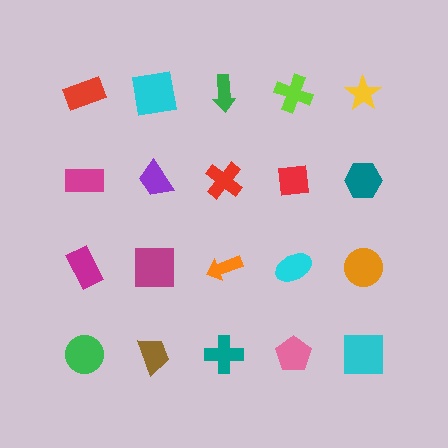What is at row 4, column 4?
A pink pentagon.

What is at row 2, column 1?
A magenta rectangle.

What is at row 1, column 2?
A cyan square.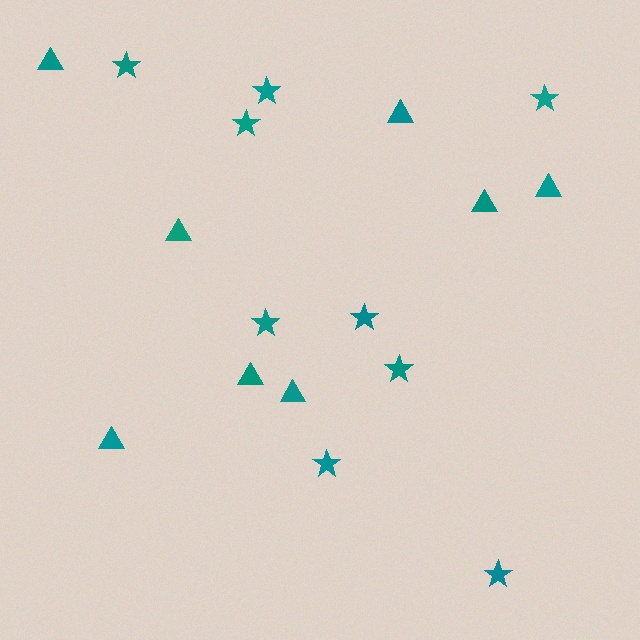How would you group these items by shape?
There are 2 groups: one group of stars (9) and one group of triangles (8).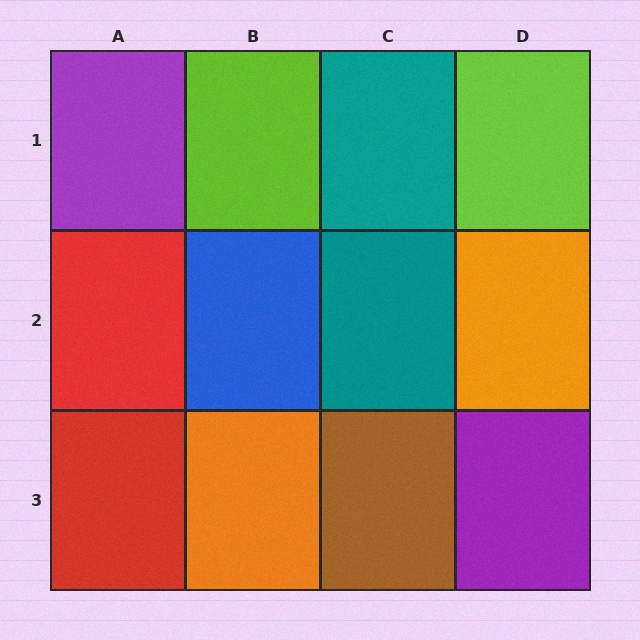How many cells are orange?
2 cells are orange.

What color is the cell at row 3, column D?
Purple.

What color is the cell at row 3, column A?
Red.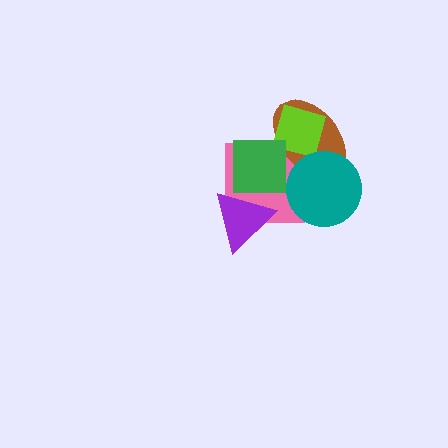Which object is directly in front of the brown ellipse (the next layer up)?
The lime diamond is directly in front of the brown ellipse.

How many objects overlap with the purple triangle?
2 objects overlap with the purple triangle.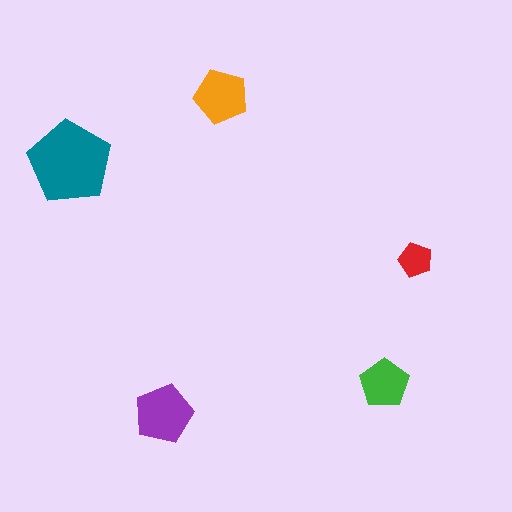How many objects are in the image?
There are 5 objects in the image.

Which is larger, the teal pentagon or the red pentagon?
The teal one.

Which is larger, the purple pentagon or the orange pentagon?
The purple one.